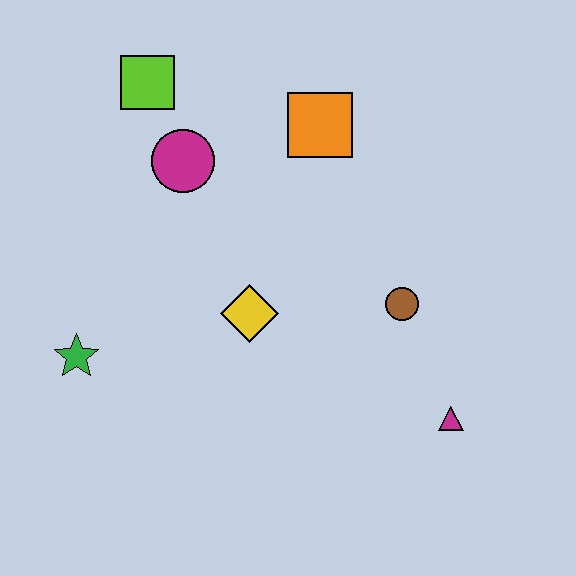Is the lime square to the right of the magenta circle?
No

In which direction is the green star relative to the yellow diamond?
The green star is to the left of the yellow diamond.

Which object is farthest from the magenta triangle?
The lime square is farthest from the magenta triangle.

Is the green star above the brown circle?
No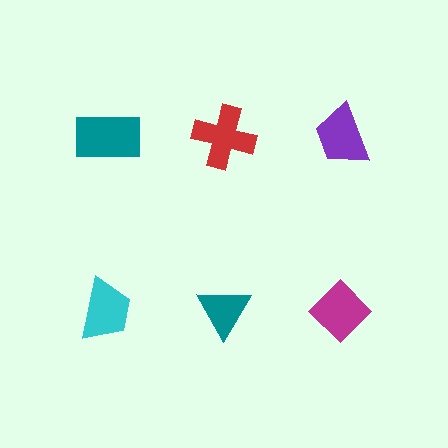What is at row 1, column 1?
A teal rectangle.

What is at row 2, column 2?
A teal triangle.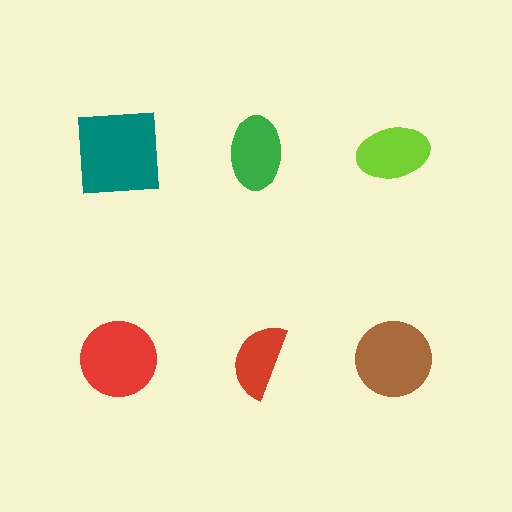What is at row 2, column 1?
A red circle.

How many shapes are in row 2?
3 shapes.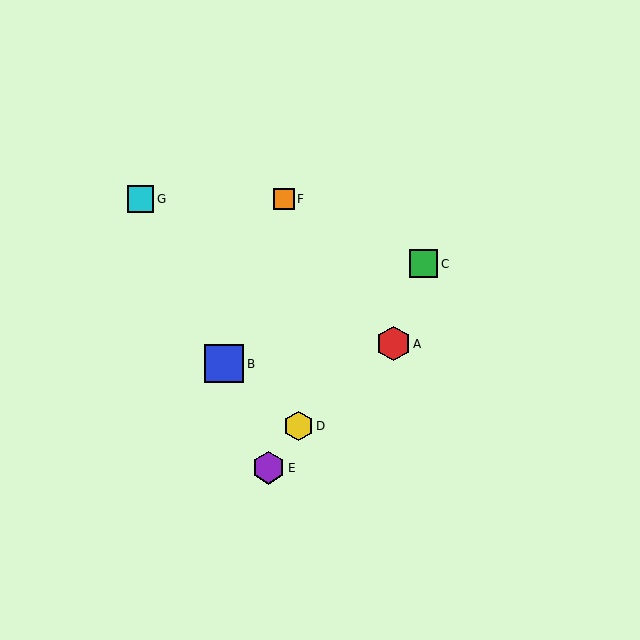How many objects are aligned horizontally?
2 objects (F, G) are aligned horizontally.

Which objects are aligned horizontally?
Objects F, G are aligned horizontally.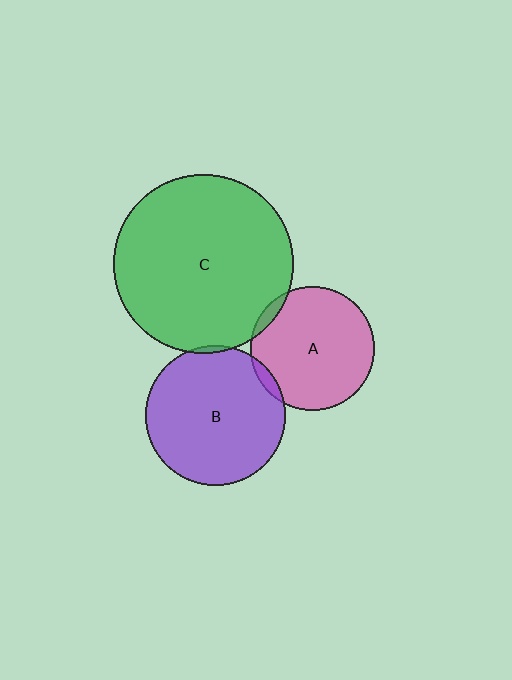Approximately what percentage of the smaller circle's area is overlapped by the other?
Approximately 5%.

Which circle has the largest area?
Circle C (green).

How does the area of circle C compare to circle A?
Approximately 2.1 times.